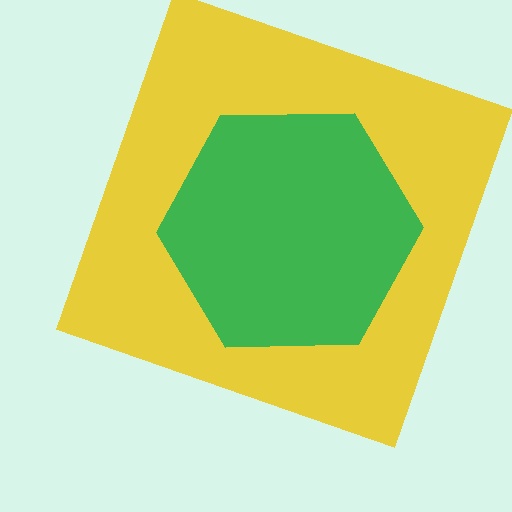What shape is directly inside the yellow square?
The green hexagon.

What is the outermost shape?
The yellow square.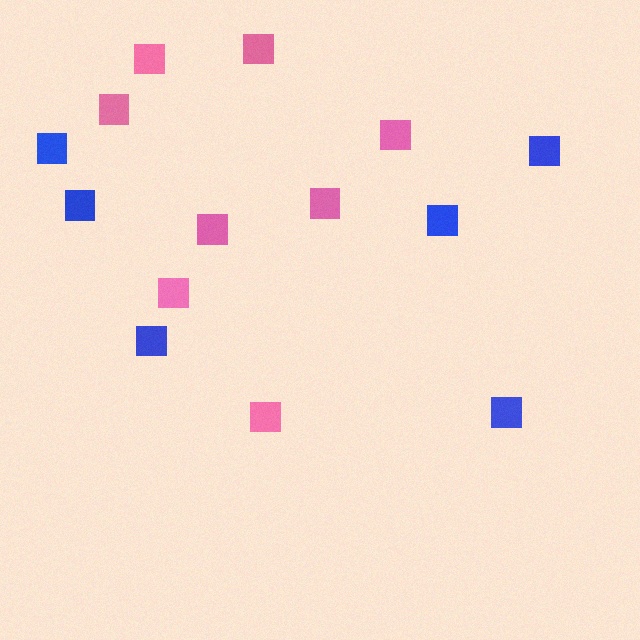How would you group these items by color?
There are 2 groups: one group of blue squares (6) and one group of pink squares (8).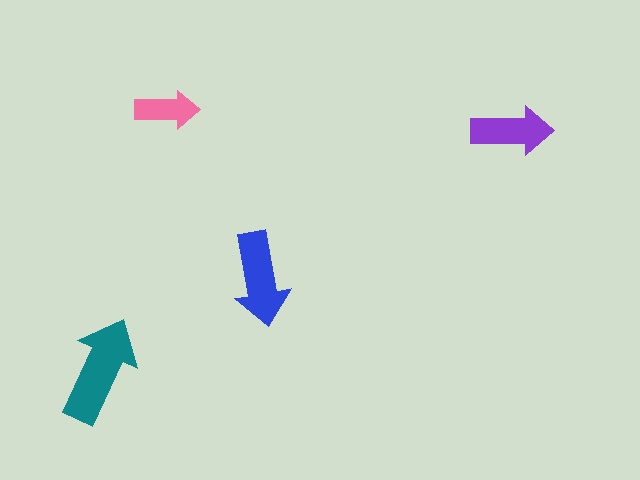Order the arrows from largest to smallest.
the teal one, the blue one, the purple one, the pink one.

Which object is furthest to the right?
The purple arrow is rightmost.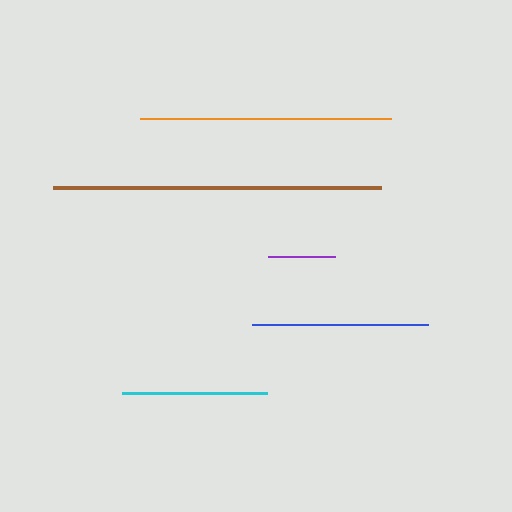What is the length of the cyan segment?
The cyan segment is approximately 145 pixels long.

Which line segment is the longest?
The brown line is the longest at approximately 328 pixels.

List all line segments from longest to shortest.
From longest to shortest: brown, orange, blue, cyan, purple.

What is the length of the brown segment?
The brown segment is approximately 328 pixels long.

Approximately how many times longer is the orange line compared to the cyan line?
The orange line is approximately 1.7 times the length of the cyan line.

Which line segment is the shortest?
The purple line is the shortest at approximately 66 pixels.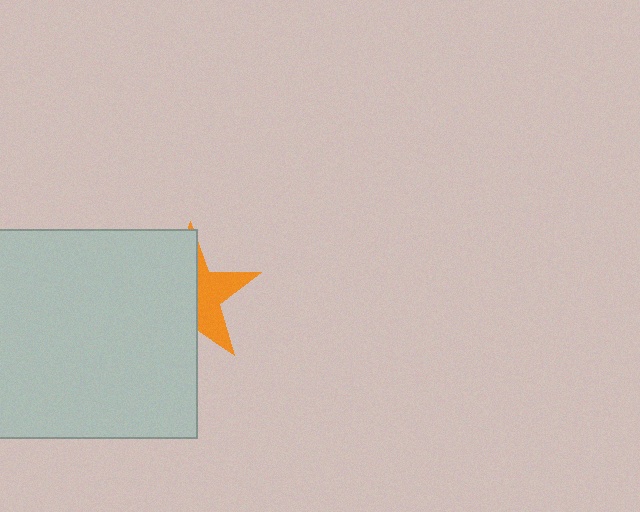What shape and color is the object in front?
The object in front is a light gray square.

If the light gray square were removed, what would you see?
You would see the complete orange star.